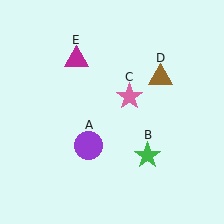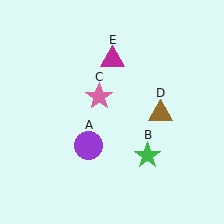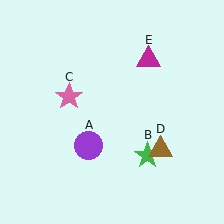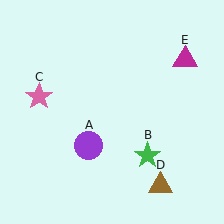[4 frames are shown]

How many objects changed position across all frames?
3 objects changed position: pink star (object C), brown triangle (object D), magenta triangle (object E).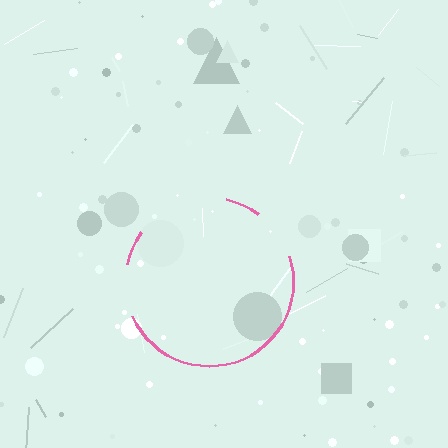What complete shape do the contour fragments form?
The contour fragments form a circle.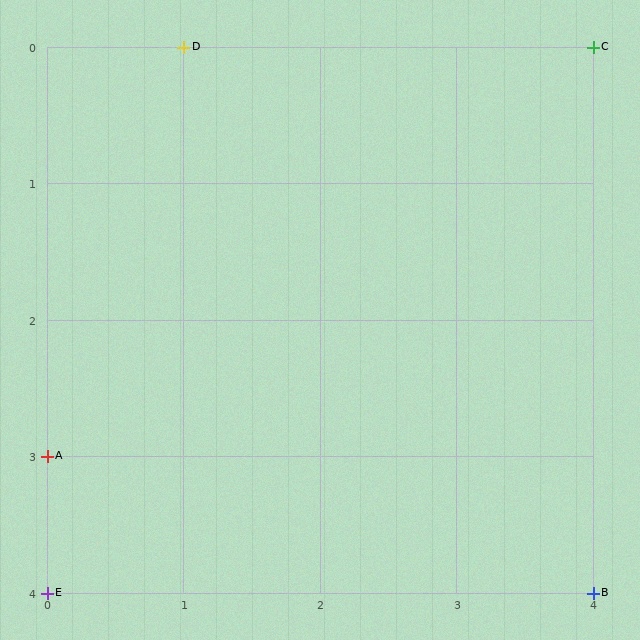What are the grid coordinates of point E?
Point E is at grid coordinates (0, 4).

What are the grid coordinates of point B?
Point B is at grid coordinates (4, 4).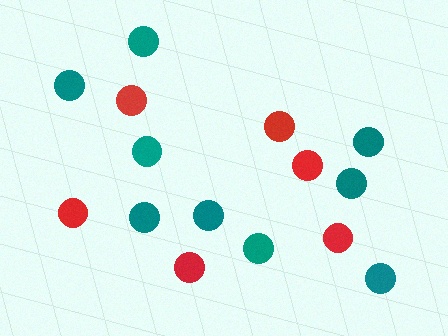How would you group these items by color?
There are 2 groups: one group of red circles (6) and one group of teal circles (9).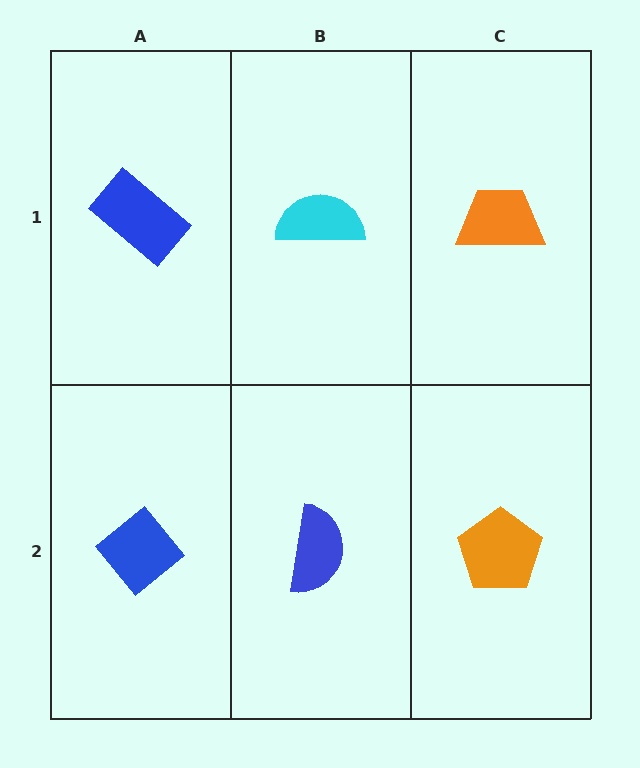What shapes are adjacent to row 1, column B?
A blue semicircle (row 2, column B), a blue rectangle (row 1, column A), an orange trapezoid (row 1, column C).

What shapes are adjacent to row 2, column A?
A blue rectangle (row 1, column A), a blue semicircle (row 2, column B).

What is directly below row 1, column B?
A blue semicircle.